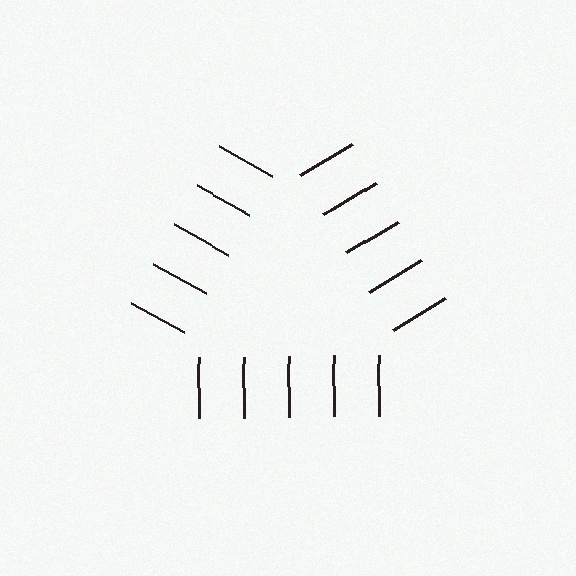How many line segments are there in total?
15 — 5 along each of the 3 edges.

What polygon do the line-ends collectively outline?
An illusory triangle — the line segments terminate on its edges but no continuous stroke is drawn.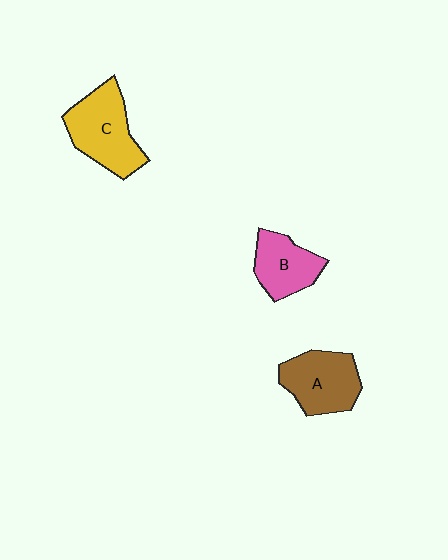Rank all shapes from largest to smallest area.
From largest to smallest: C (yellow), A (brown), B (pink).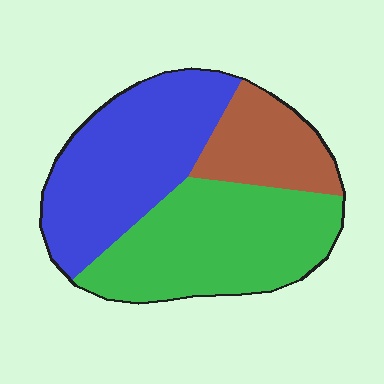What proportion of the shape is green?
Green covers around 40% of the shape.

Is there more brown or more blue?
Blue.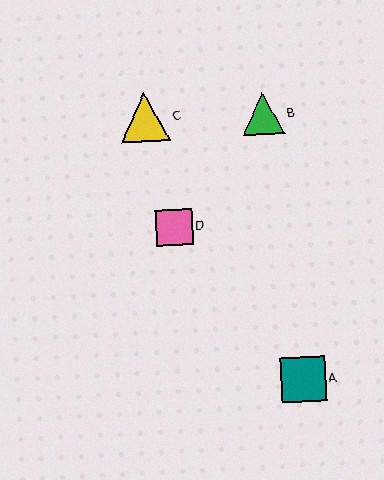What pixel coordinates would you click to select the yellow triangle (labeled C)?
Click at (145, 117) to select the yellow triangle C.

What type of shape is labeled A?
Shape A is a teal square.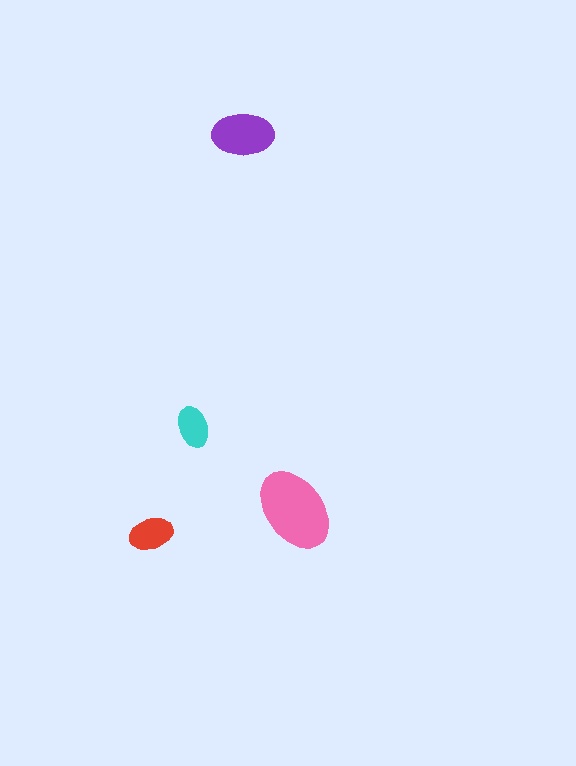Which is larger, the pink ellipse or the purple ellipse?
The pink one.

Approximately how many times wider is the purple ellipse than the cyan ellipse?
About 1.5 times wider.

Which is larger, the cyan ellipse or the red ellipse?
The red one.